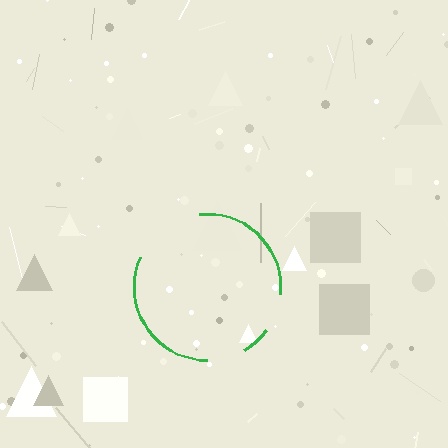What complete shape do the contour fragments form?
The contour fragments form a circle.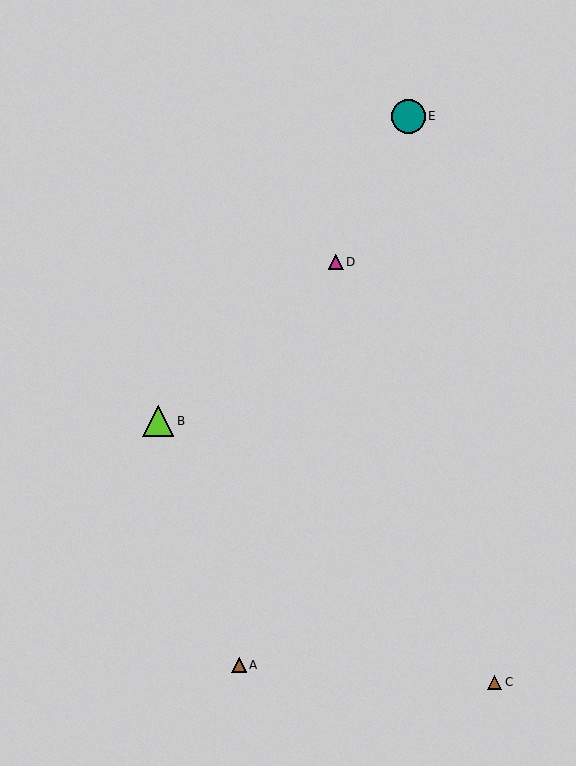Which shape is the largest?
The teal circle (labeled E) is the largest.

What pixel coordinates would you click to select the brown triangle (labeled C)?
Click at (494, 682) to select the brown triangle C.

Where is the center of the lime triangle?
The center of the lime triangle is at (158, 421).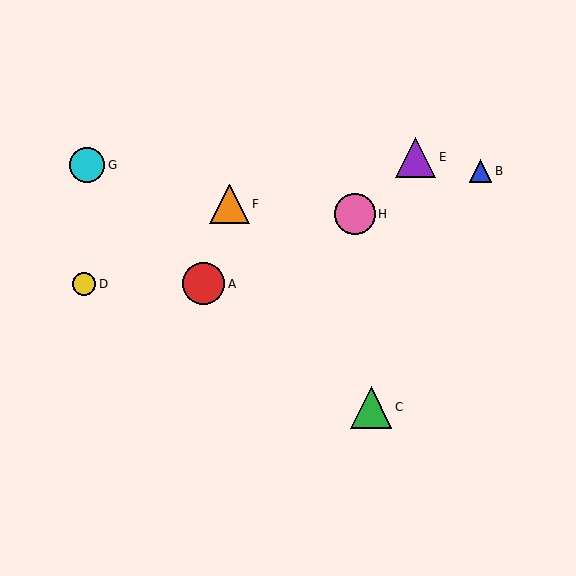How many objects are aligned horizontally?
2 objects (A, D) are aligned horizontally.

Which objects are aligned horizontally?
Objects A, D are aligned horizontally.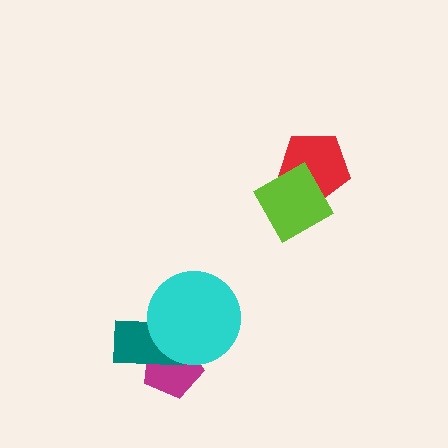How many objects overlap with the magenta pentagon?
2 objects overlap with the magenta pentagon.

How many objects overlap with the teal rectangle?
2 objects overlap with the teal rectangle.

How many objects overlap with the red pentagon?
1 object overlaps with the red pentagon.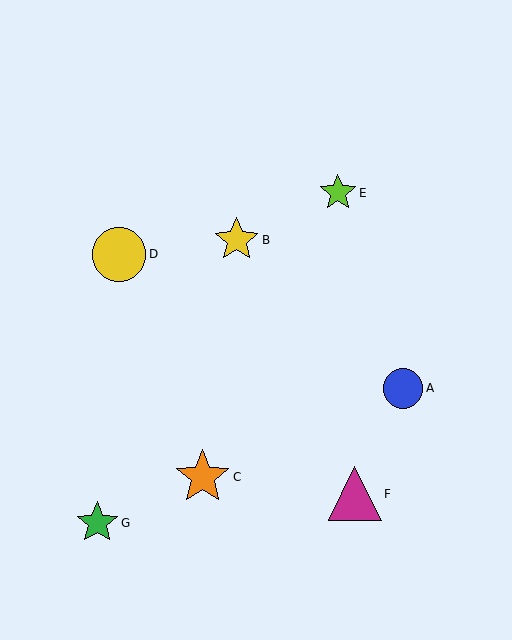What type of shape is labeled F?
Shape F is a magenta triangle.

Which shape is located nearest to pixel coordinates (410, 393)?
The blue circle (labeled A) at (403, 388) is nearest to that location.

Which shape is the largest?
The orange star (labeled C) is the largest.